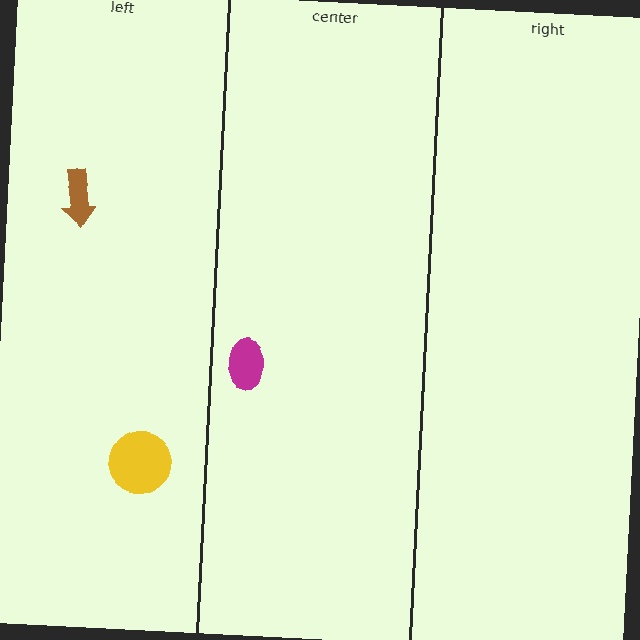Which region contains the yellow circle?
The left region.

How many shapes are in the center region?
1.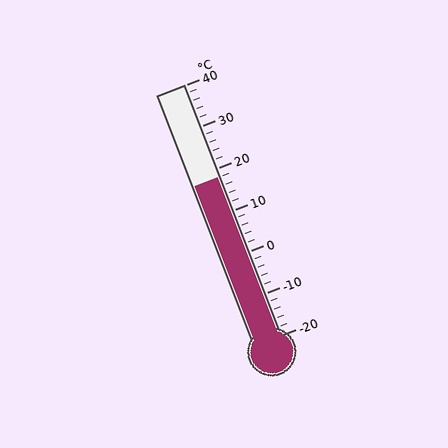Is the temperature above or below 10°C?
The temperature is above 10°C.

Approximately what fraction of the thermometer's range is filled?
The thermometer is filled to approximately 65% of its range.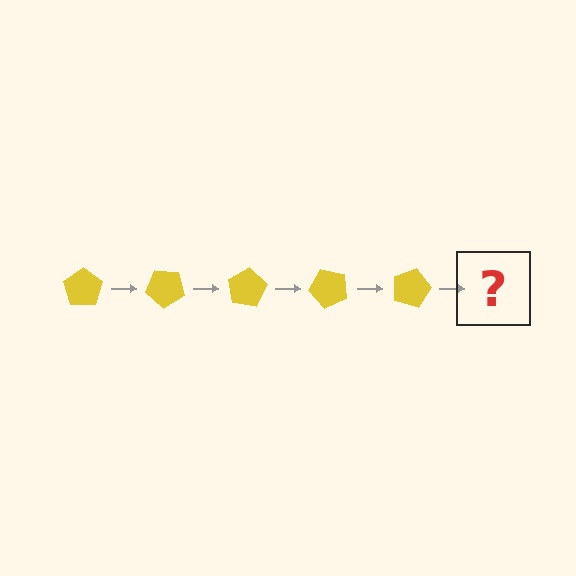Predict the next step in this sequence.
The next step is a yellow pentagon rotated 200 degrees.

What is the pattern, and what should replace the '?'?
The pattern is that the pentagon rotates 40 degrees each step. The '?' should be a yellow pentagon rotated 200 degrees.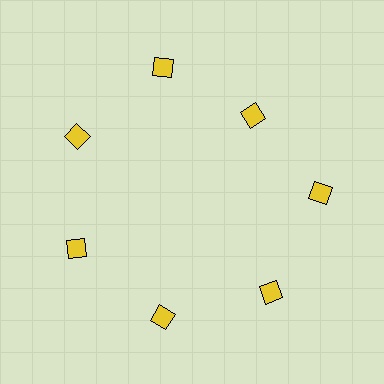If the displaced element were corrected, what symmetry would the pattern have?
It would have 7-fold rotational symmetry — the pattern would map onto itself every 51 degrees.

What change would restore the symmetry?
The symmetry would be restored by moving it outward, back onto the ring so that all 7 diamonds sit at equal angles and equal distance from the center.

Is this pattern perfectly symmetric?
No. The 7 yellow diamonds are arranged in a ring, but one element near the 1 o'clock position is pulled inward toward the center, breaking the 7-fold rotational symmetry.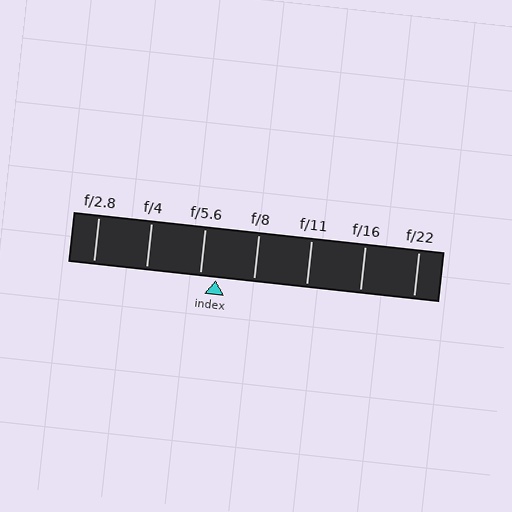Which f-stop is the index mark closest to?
The index mark is closest to f/5.6.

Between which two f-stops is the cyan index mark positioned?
The index mark is between f/5.6 and f/8.